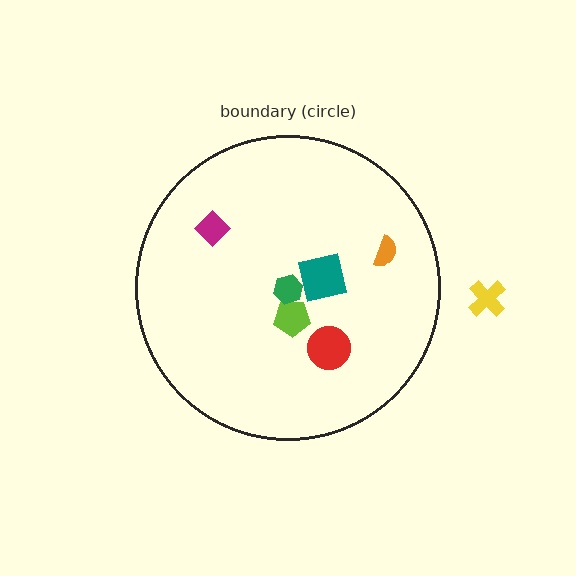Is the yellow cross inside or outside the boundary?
Outside.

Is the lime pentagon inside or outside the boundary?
Inside.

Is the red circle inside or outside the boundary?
Inside.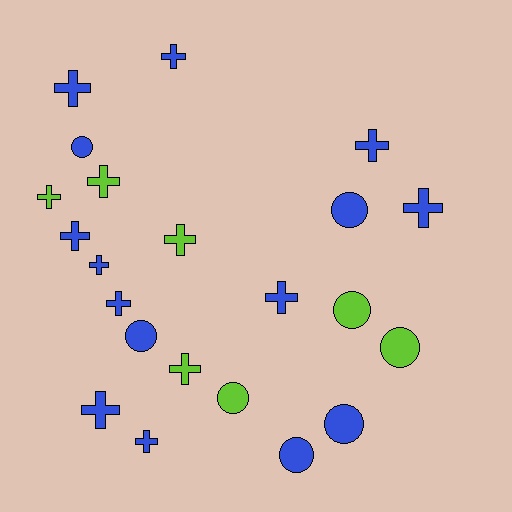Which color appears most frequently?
Blue, with 15 objects.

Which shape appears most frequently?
Cross, with 14 objects.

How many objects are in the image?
There are 22 objects.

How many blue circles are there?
There are 5 blue circles.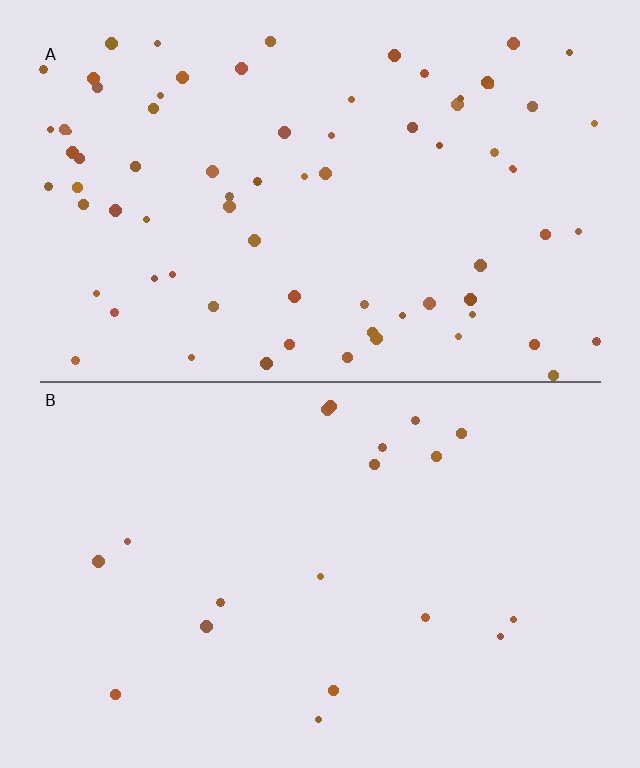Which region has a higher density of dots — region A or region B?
A (the top).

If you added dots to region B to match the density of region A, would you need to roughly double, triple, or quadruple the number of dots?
Approximately quadruple.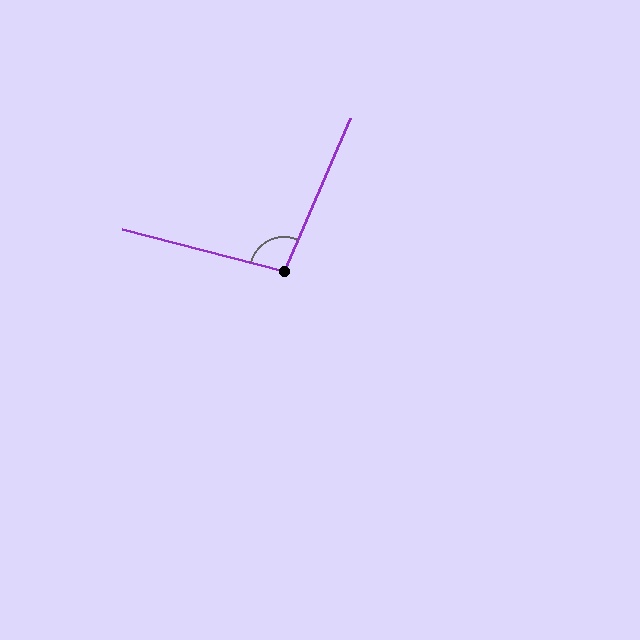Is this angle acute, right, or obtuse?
It is obtuse.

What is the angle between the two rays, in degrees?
Approximately 99 degrees.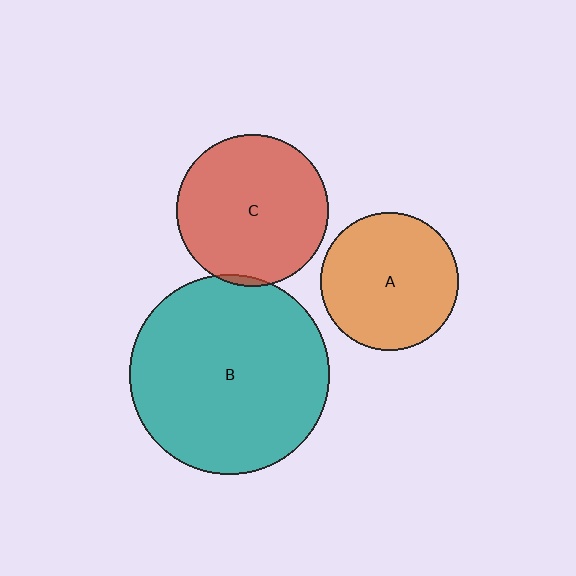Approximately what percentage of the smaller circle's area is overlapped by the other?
Approximately 5%.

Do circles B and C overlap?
Yes.